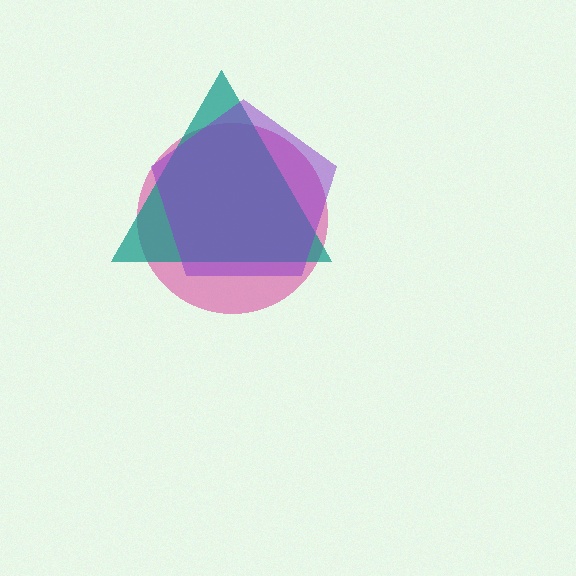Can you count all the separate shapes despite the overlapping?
Yes, there are 3 separate shapes.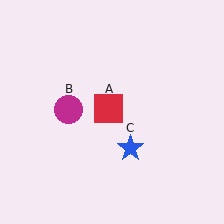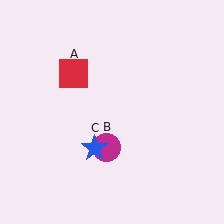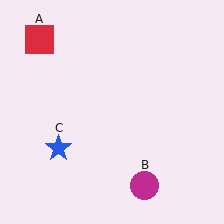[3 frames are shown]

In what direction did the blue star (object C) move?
The blue star (object C) moved left.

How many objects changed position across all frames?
3 objects changed position: red square (object A), magenta circle (object B), blue star (object C).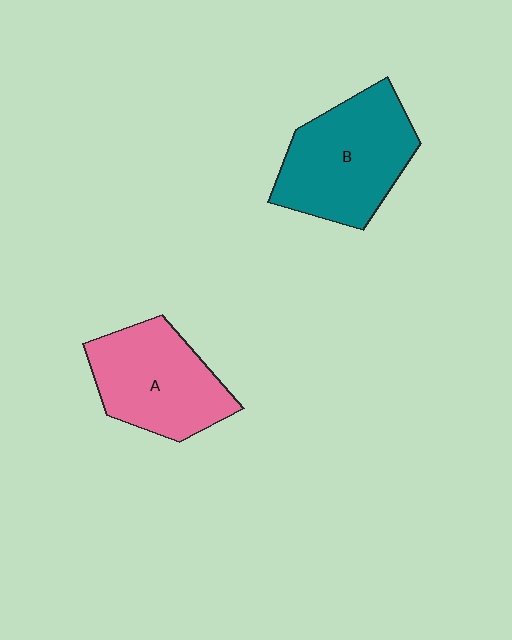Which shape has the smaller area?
Shape A (pink).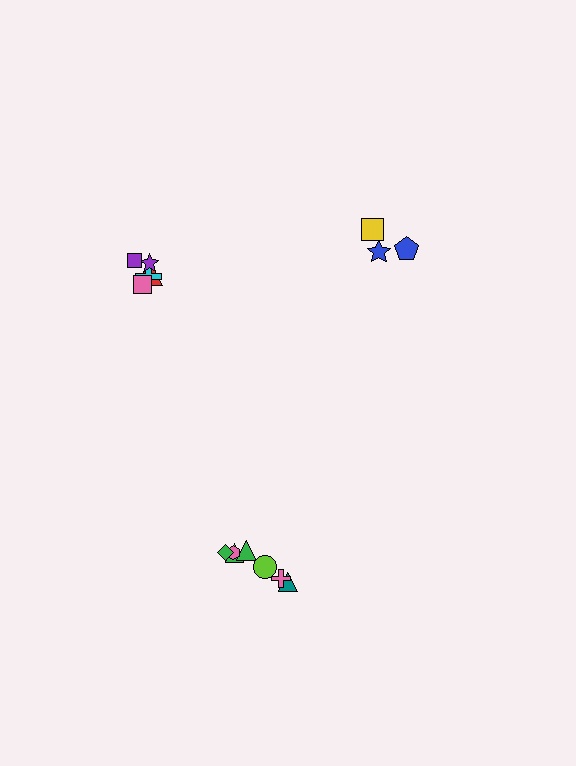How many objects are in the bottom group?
There are 7 objects.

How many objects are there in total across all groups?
There are 15 objects.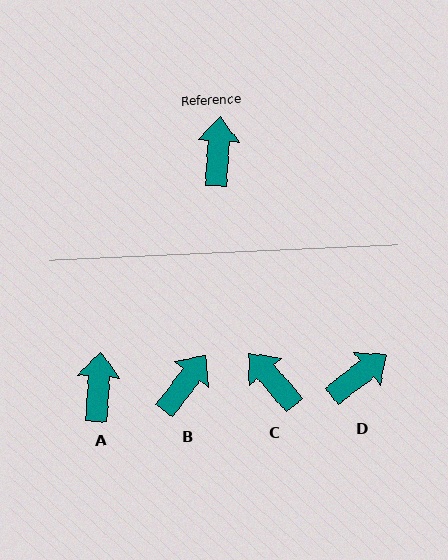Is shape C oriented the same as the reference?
No, it is off by about 45 degrees.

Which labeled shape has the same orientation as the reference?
A.